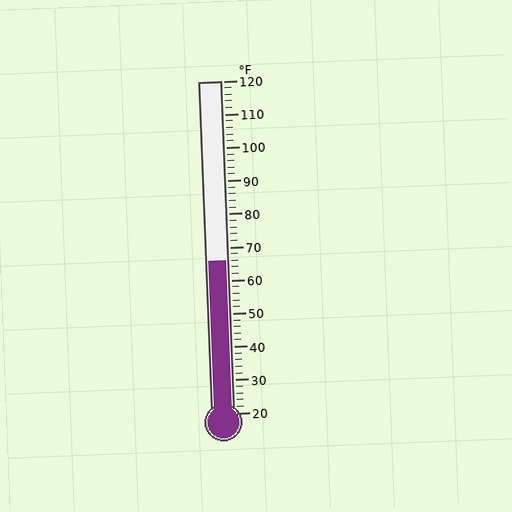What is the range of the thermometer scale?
The thermometer scale ranges from 20°F to 120°F.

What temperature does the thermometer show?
The thermometer shows approximately 66°F.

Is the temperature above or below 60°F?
The temperature is above 60°F.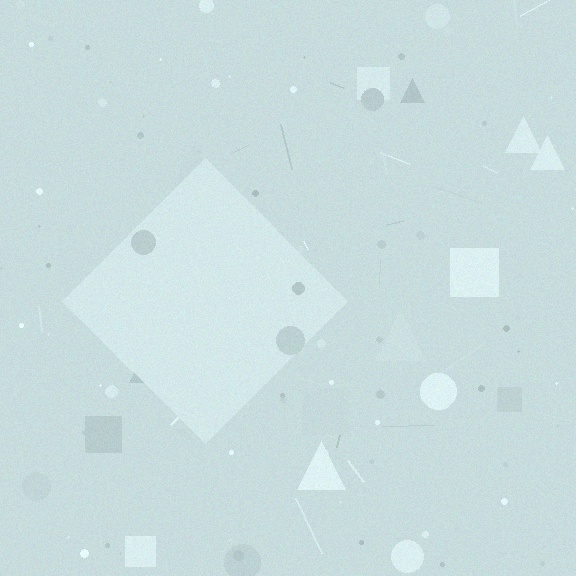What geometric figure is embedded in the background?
A diamond is embedded in the background.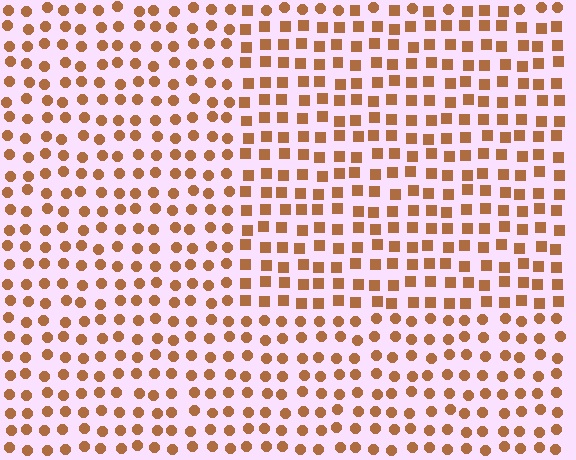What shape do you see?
I see a rectangle.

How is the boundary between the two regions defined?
The boundary is defined by a change in element shape: squares inside vs. circles outside. All elements share the same color and spacing.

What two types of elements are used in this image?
The image uses squares inside the rectangle region and circles outside it.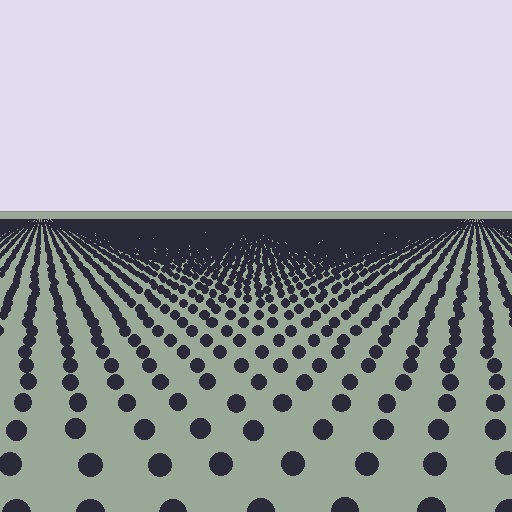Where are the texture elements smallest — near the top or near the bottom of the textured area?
Near the top.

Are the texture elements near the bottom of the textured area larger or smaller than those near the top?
Larger. Near the bottom, elements are closer to the viewer and appear at a bigger on-screen size.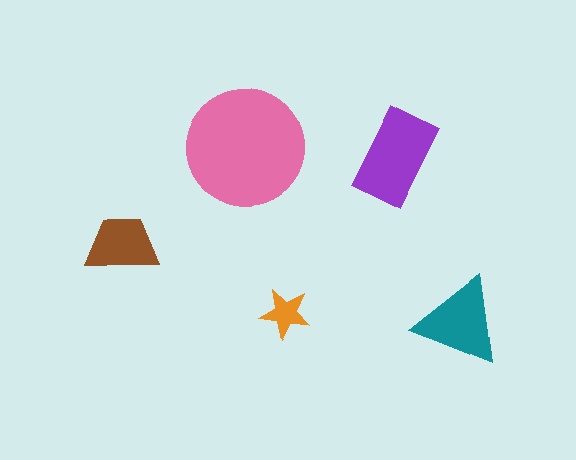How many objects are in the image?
There are 5 objects in the image.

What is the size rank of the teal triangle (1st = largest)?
3rd.